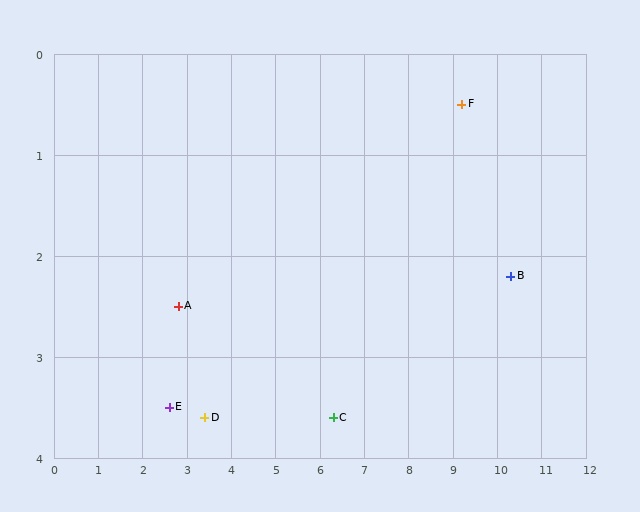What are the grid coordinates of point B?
Point B is at approximately (10.3, 2.2).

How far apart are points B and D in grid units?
Points B and D are about 7.0 grid units apart.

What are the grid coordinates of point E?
Point E is at approximately (2.6, 3.5).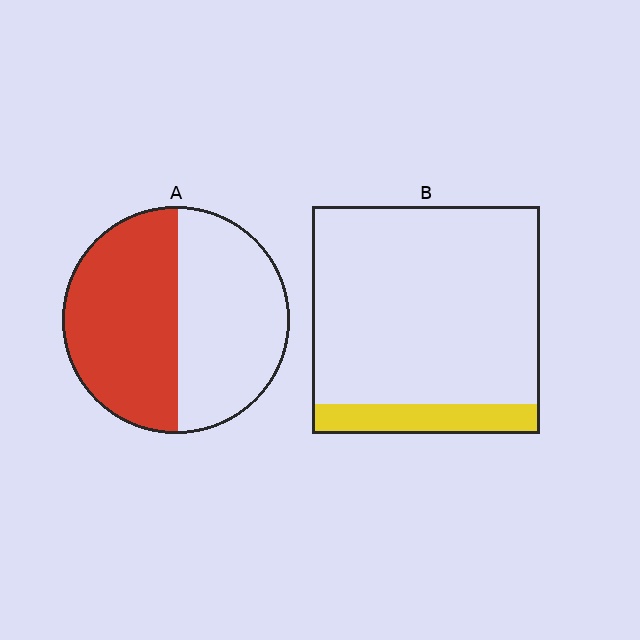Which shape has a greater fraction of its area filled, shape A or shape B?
Shape A.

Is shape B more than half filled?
No.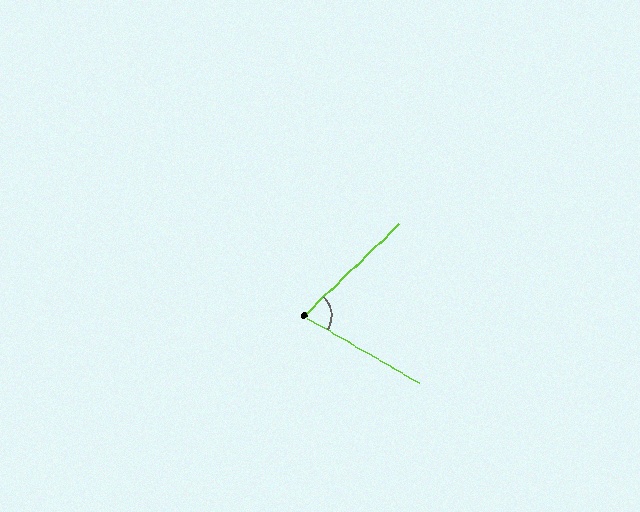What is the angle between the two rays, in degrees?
Approximately 73 degrees.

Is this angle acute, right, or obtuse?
It is acute.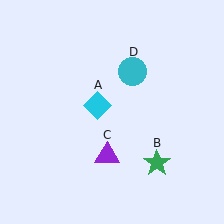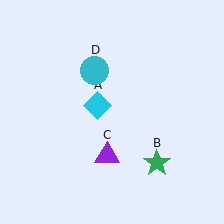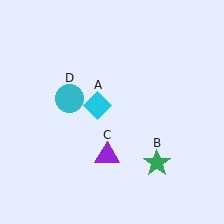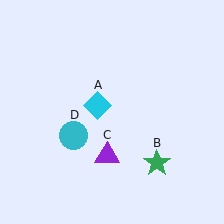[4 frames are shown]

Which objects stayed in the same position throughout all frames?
Cyan diamond (object A) and green star (object B) and purple triangle (object C) remained stationary.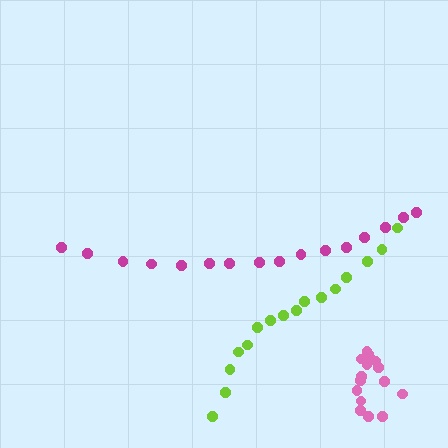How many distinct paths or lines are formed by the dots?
There are 3 distinct paths.